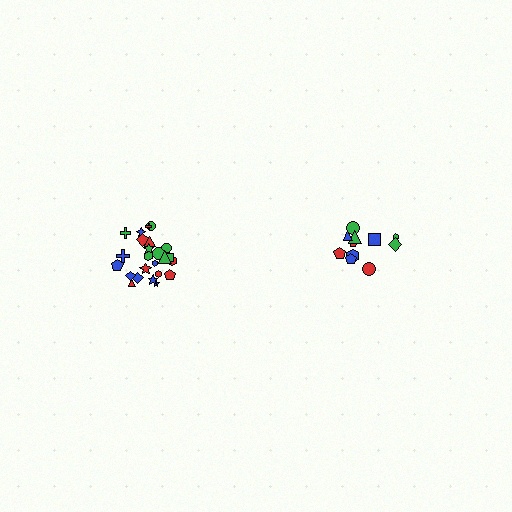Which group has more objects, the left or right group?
The left group.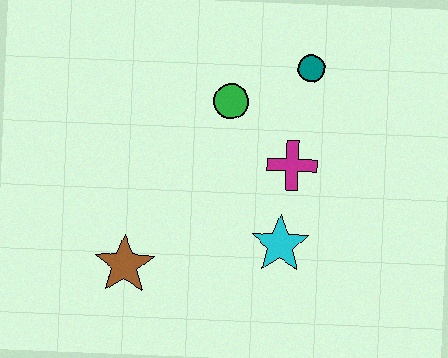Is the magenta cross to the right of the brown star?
Yes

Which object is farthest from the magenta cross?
The brown star is farthest from the magenta cross.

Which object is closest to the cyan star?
The magenta cross is closest to the cyan star.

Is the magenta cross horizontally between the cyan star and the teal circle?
Yes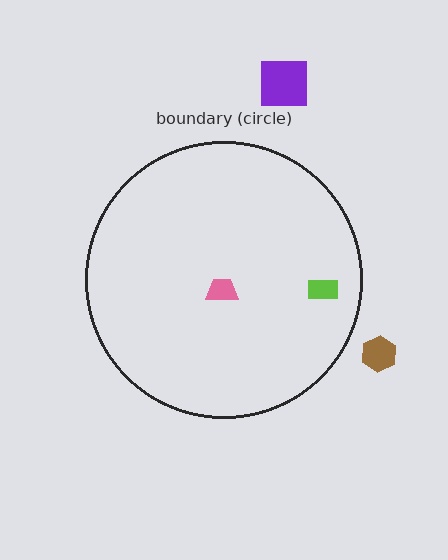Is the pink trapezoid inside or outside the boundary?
Inside.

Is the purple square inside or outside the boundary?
Outside.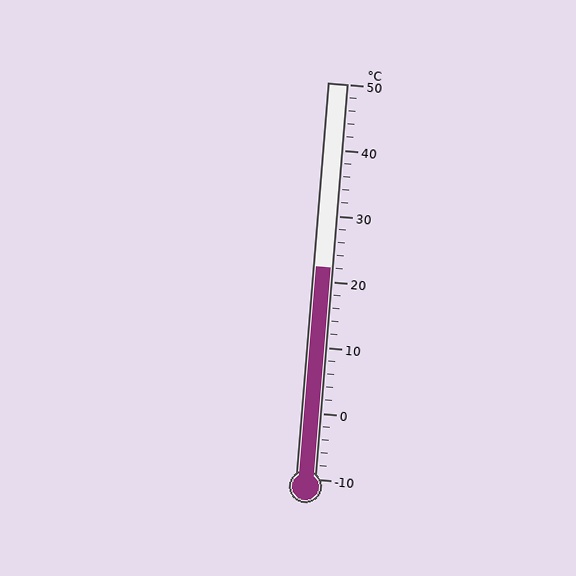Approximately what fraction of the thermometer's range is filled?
The thermometer is filled to approximately 55% of its range.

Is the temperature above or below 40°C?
The temperature is below 40°C.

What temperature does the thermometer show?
The thermometer shows approximately 22°C.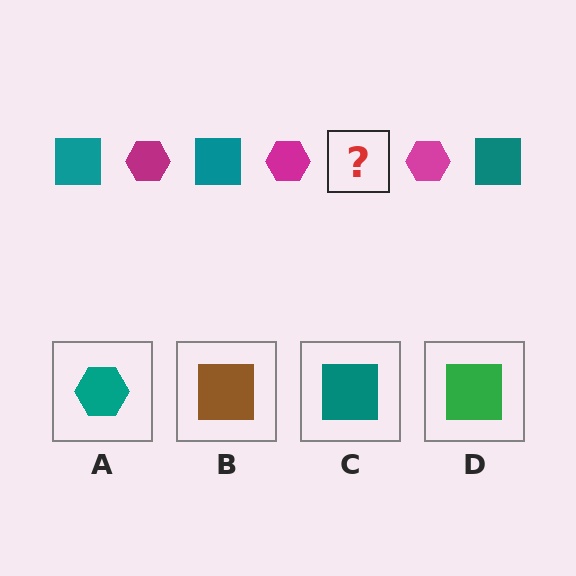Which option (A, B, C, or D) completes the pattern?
C.